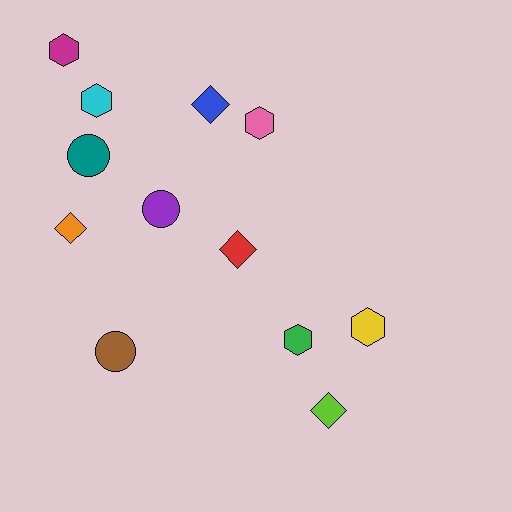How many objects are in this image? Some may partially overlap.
There are 12 objects.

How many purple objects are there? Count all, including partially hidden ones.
There is 1 purple object.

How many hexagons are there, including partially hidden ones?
There are 5 hexagons.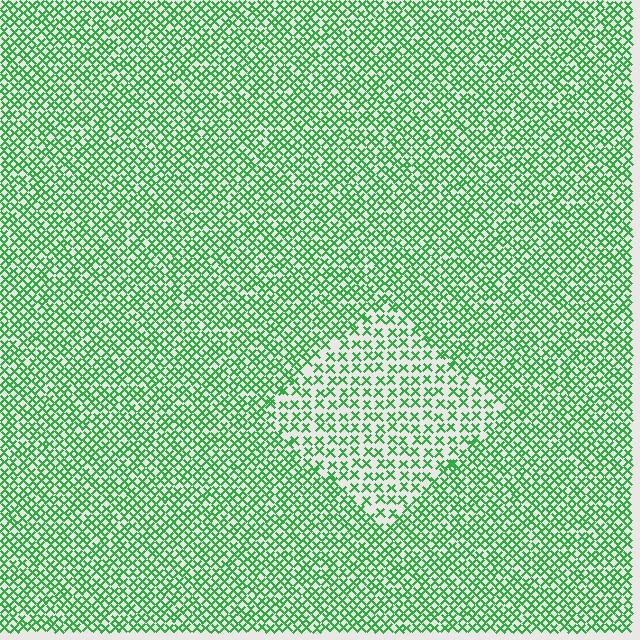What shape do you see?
I see a diamond.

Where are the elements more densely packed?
The elements are more densely packed outside the diamond boundary.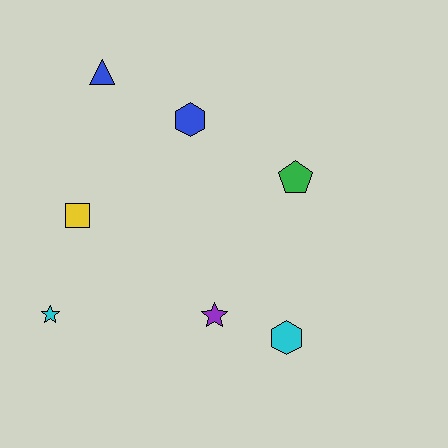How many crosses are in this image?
There are no crosses.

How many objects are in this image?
There are 7 objects.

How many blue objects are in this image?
There are 2 blue objects.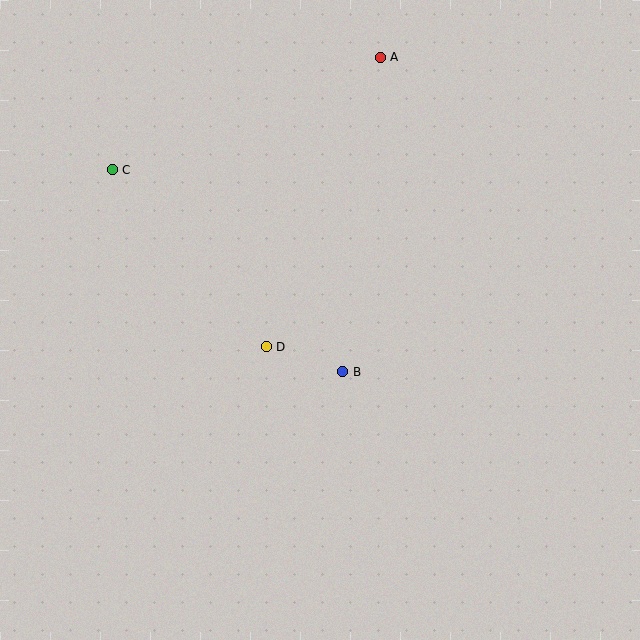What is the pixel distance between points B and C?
The distance between B and C is 307 pixels.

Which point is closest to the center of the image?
Point B at (343, 372) is closest to the center.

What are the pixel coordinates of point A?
Point A is at (380, 57).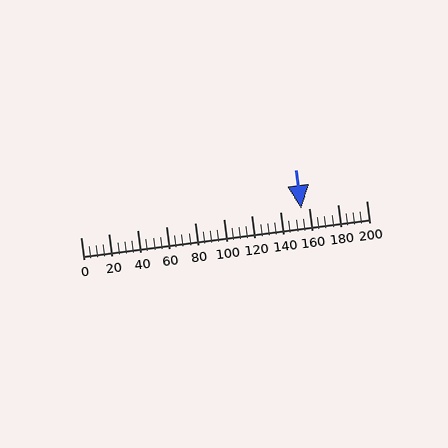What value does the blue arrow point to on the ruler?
The blue arrow points to approximately 154.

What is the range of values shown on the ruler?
The ruler shows values from 0 to 200.